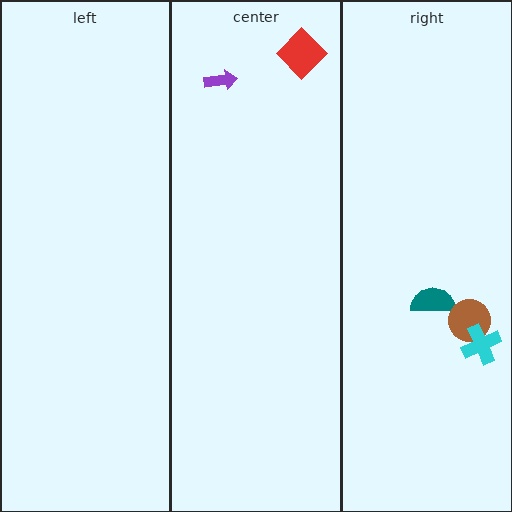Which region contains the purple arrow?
The center region.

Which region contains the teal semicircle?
The right region.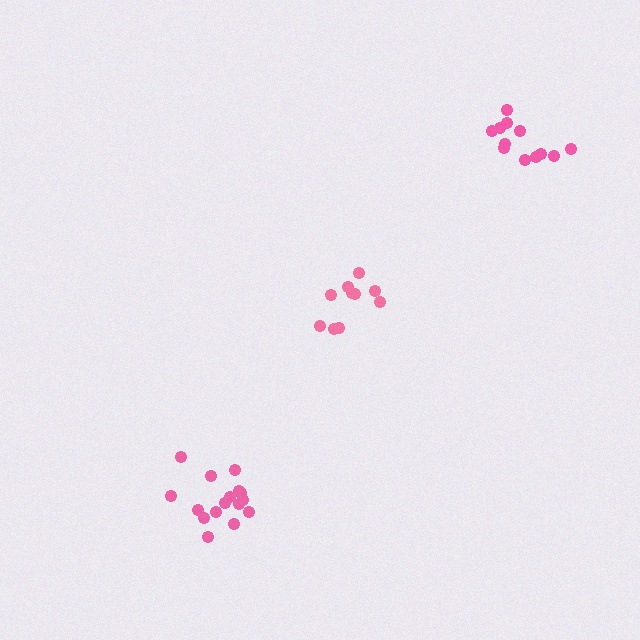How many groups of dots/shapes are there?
There are 3 groups.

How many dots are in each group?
Group 1: 10 dots, Group 2: 12 dots, Group 3: 16 dots (38 total).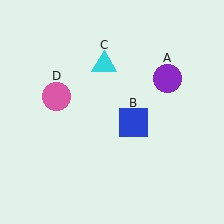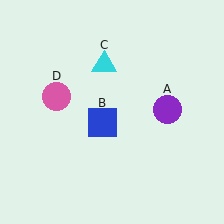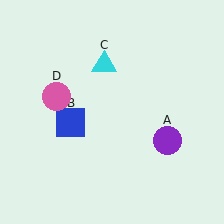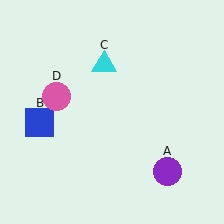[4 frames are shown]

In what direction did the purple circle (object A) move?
The purple circle (object A) moved down.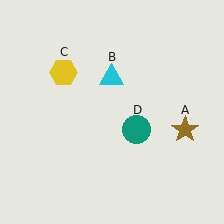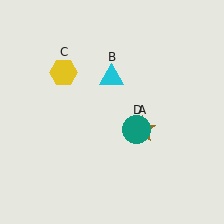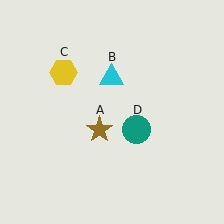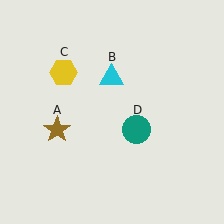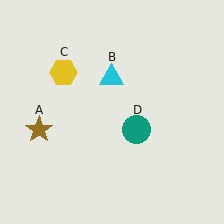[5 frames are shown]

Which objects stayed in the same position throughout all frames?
Cyan triangle (object B) and yellow hexagon (object C) and teal circle (object D) remained stationary.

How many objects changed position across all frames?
1 object changed position: brown star (object A).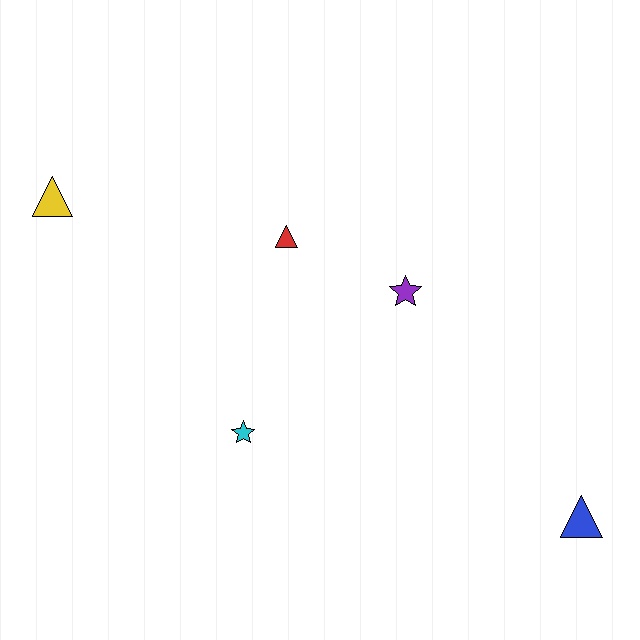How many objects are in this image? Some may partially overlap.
There are 5 objects.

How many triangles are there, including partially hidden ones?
There are 3 triangles.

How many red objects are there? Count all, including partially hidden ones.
There is 1 red object.